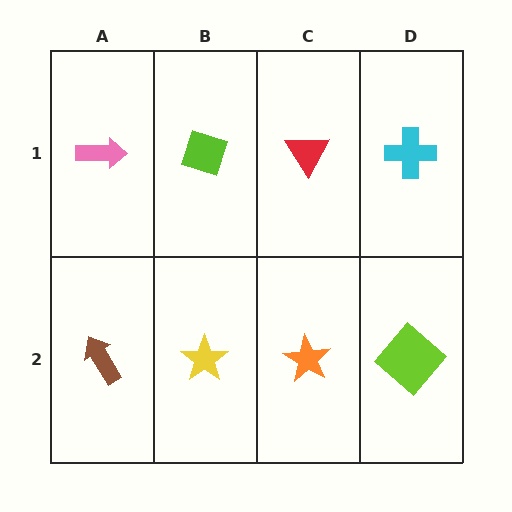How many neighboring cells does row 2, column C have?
3.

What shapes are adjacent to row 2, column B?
A lime diamond (row 1, column B), a brown arrow (row 2, column A), an orange star (row 2, column C).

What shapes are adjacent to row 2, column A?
A pink arrow (row 1, column A), a yellow star (row 2, column B).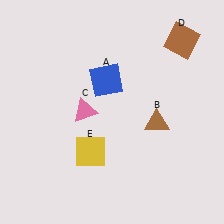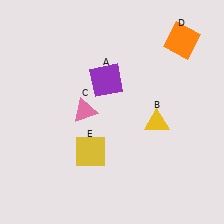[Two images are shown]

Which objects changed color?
A changed from blue to purple. B changed from brown to yellow. D changed from brown to orange.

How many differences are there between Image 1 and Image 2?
There are 3 differences between the two images.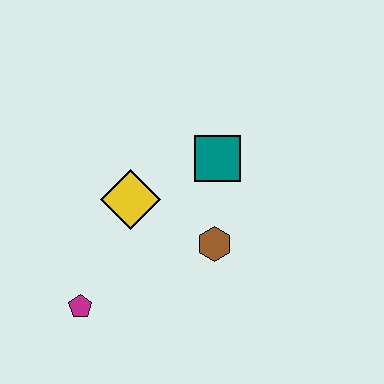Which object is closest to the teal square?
The brown hexagon is closest to the teal square.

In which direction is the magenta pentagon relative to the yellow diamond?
The magenta pentagon is below the yellow diamond.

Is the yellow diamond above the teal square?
No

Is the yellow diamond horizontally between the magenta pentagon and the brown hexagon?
Yes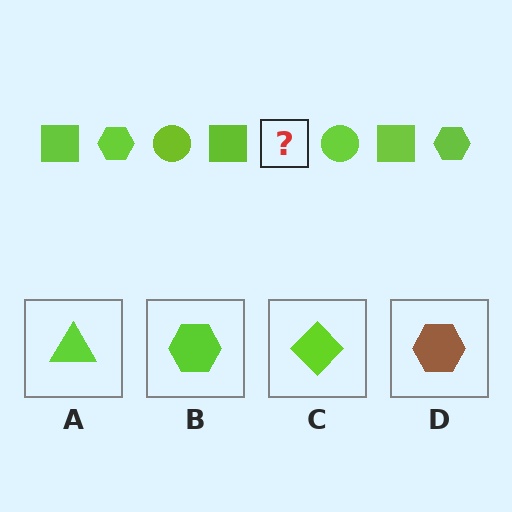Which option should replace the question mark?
Option B.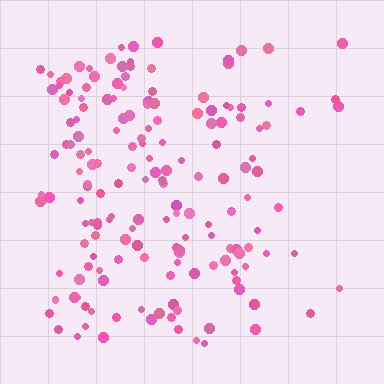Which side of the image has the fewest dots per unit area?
The right.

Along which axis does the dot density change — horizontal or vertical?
Horizontal.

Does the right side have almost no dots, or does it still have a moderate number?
Still a moderate number, just noticeably fewer than the left.